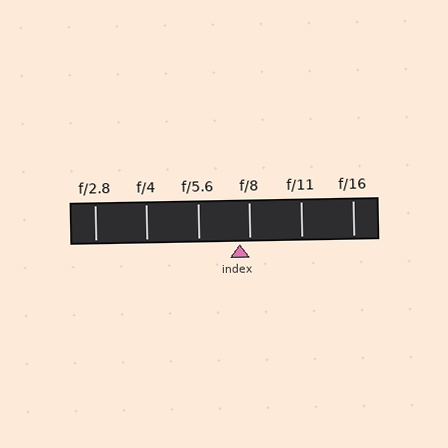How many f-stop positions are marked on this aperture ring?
There are 6 f-stop positions marked.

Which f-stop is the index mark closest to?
The index mark is closest to f/8.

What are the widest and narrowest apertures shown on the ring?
The widest aperture shown is f/2.8 and the narrowest is f/16.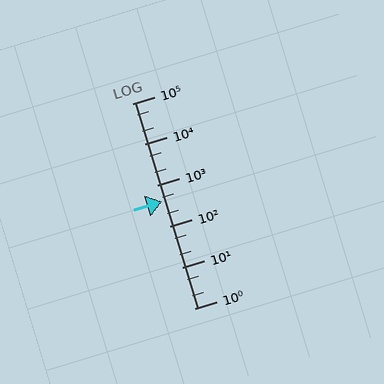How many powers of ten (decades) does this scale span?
The scale spans 5 decades, from 1 to 100000.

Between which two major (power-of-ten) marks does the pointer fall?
The pointer is between 100 and 1000.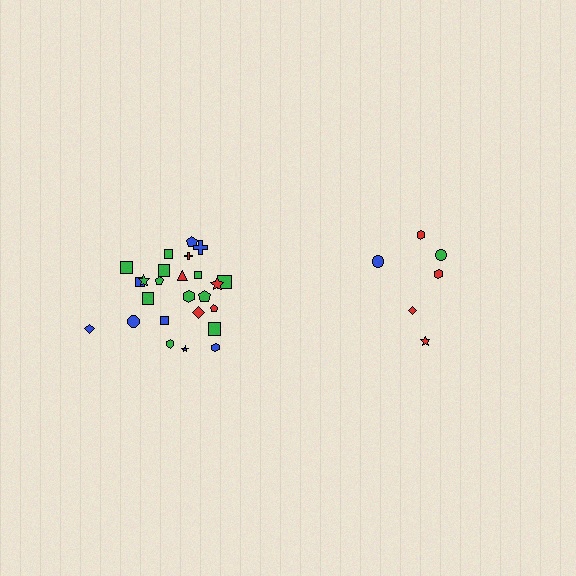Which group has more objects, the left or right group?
The left group.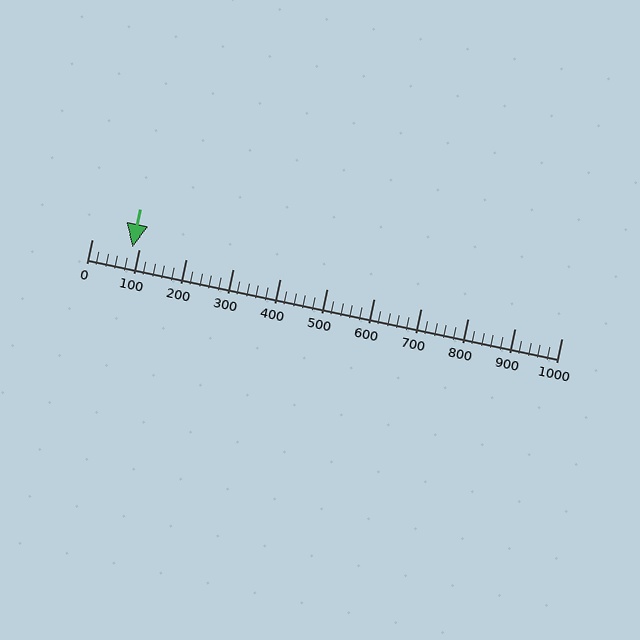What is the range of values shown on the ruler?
The ruler shows values from 0 to 1000.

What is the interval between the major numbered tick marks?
The major tick marks are spaced 100 units apart.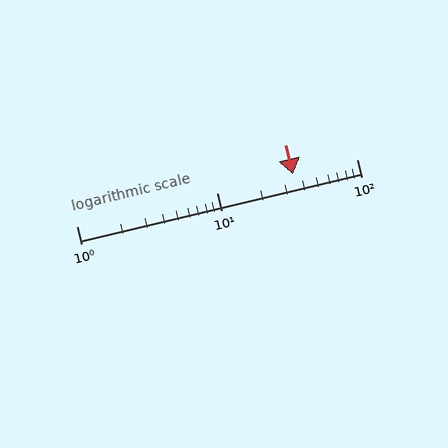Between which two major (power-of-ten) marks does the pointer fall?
The pointer is between 10 and 100.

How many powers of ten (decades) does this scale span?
The scale spans 2 decades, from 1 to 100.